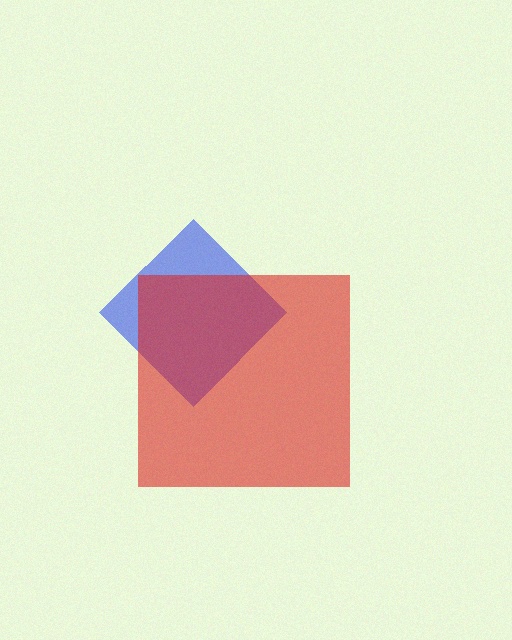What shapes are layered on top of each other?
The layered shapes are: a blue diamond, a red square.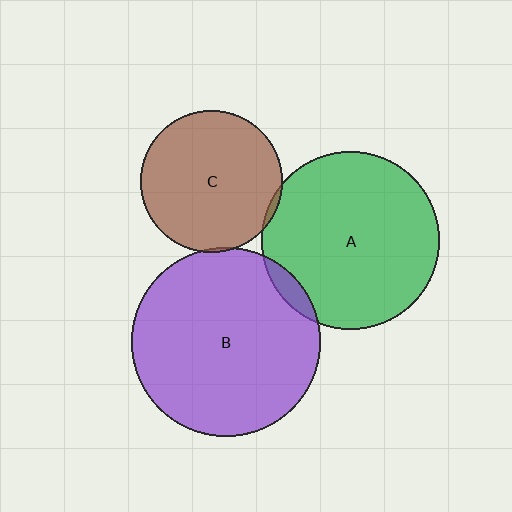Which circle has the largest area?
Circle B (purple).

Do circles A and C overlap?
Yes.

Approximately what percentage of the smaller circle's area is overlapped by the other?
Approximately 5%.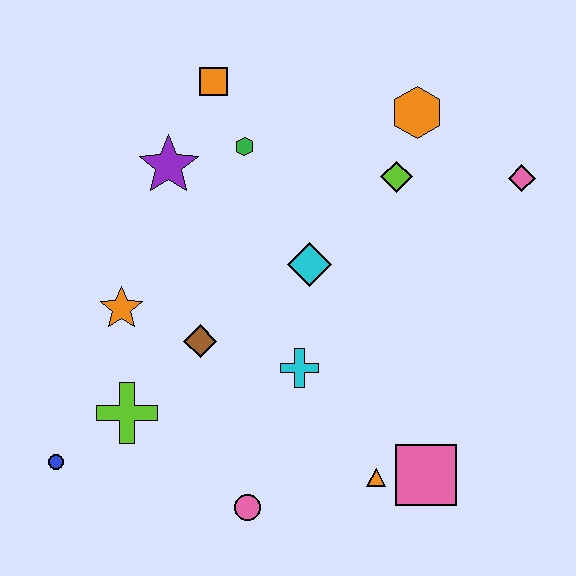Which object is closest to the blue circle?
The lime cross is closest to the blue circle.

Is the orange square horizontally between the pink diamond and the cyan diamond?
No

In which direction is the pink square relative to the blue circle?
The pink square is to the right of the blue circle.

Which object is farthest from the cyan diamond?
The blue circle is farthest from the cyan diamond.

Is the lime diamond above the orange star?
Yes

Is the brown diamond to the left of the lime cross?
No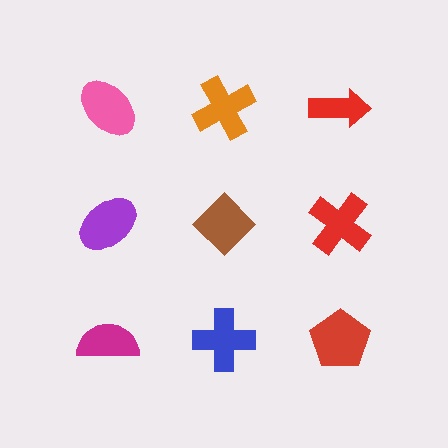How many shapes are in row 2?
3 shapes.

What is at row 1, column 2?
An orange cross.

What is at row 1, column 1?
A pink ellipse.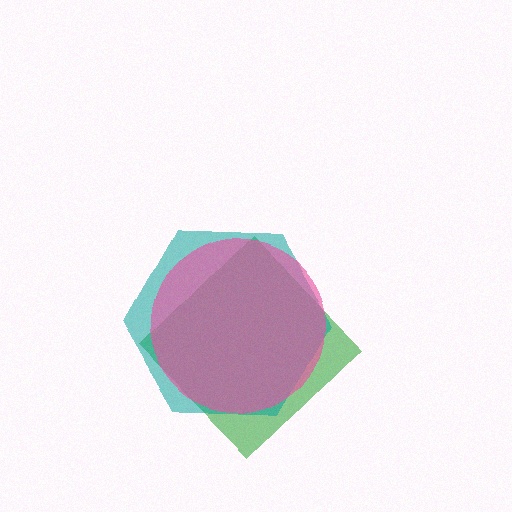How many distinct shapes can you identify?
There are 3 distinct shapes: a green diamond, a teal hexagon, a pink circle.